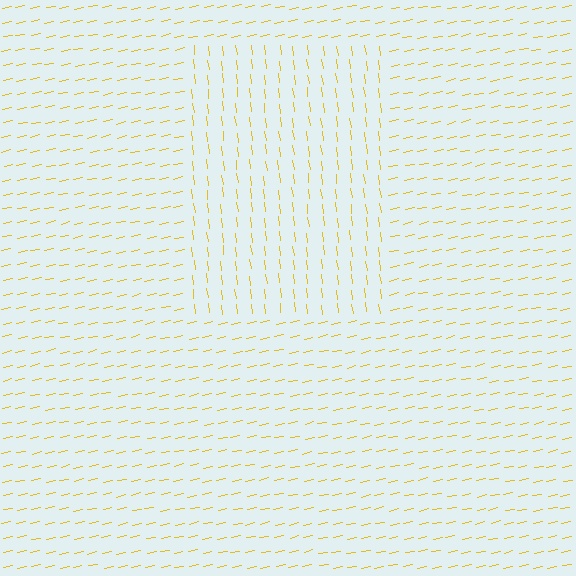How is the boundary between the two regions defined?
The boundary is defined purely by a change in line orientation (approximately 85 degrees difference). All lines are the same color and thickness.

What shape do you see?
I see a rectangle.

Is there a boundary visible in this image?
Yes, there is a texture boundary formed by a change in line orientation.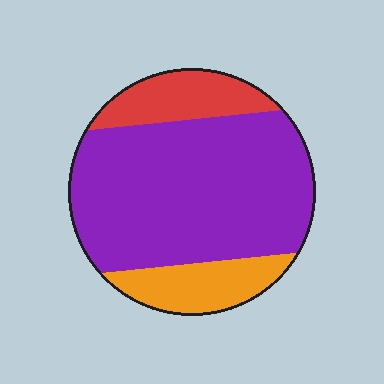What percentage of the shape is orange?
Orange takes up about one sixth (1/6) of the shape.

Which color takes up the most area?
Purple, at roughly 70%.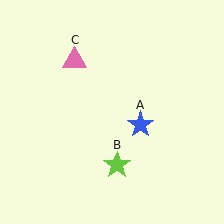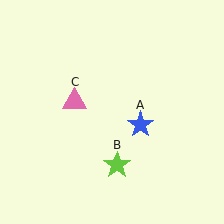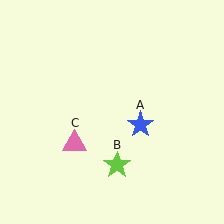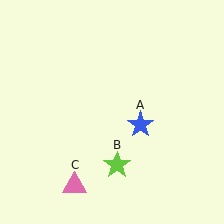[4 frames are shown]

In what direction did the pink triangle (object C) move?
The pink triangle (object C) moved down.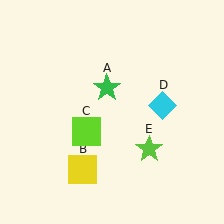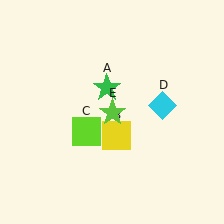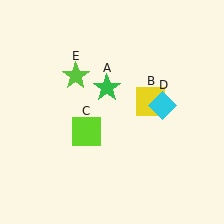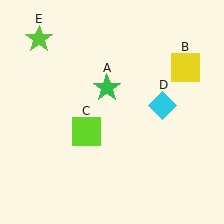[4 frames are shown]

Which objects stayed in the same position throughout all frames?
Green star (object A) and lime square (object C) and cyan diamond (object D) remained stationary.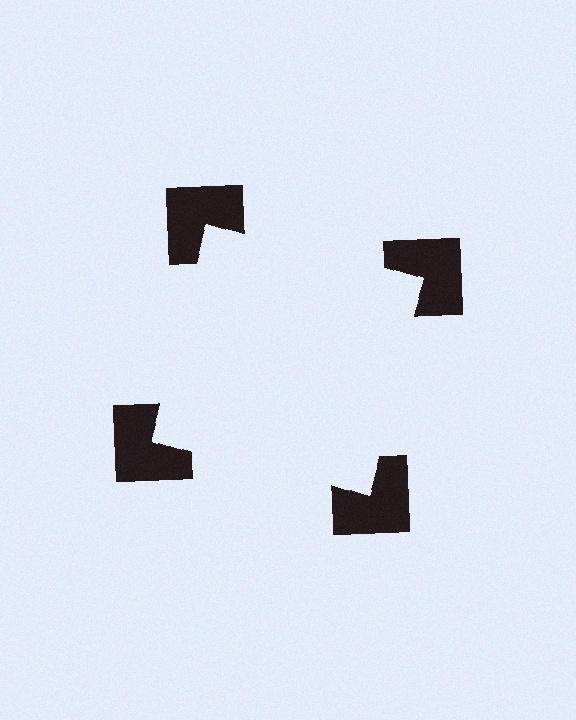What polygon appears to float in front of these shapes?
An illusory square — its edges are inferred from the aligned wedge cuts in the notched squares, not physically drawn.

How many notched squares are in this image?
There are 4 — one at each vertex of the illusory square.